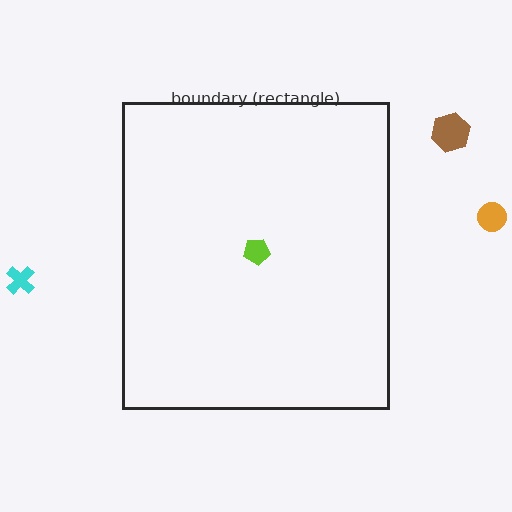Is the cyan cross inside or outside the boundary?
Outside.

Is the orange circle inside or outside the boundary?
Outside.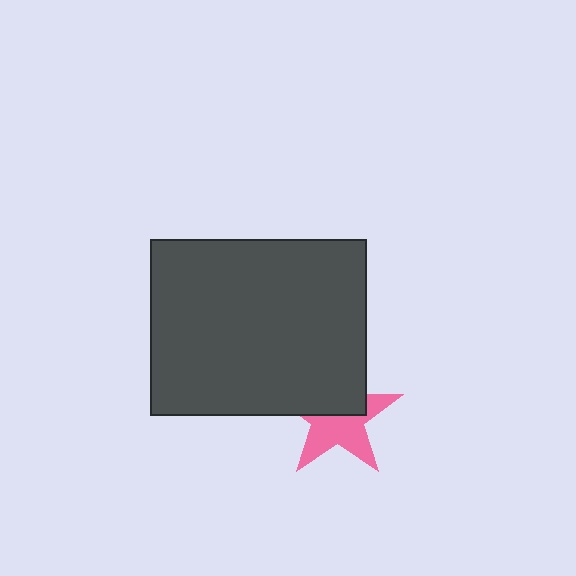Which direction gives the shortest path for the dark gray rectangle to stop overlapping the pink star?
Moving up gives the shortest separation.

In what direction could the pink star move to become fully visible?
The pink star could move down. That would shift it out from behind the dark gray rectangle entirely.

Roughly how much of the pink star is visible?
About half of it is visible (roughly 55%).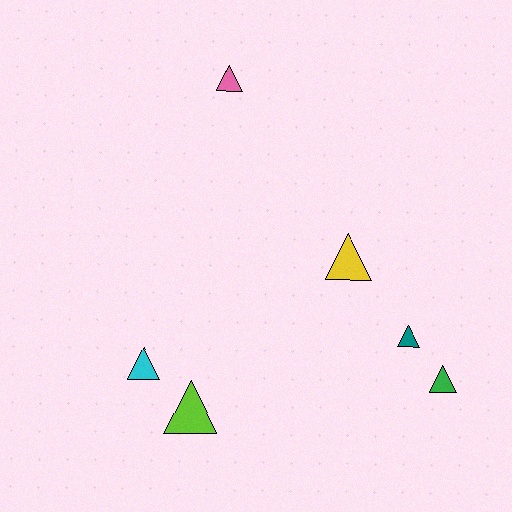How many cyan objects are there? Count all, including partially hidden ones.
There is 1 cyan object.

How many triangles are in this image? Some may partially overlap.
There are 6 triangles.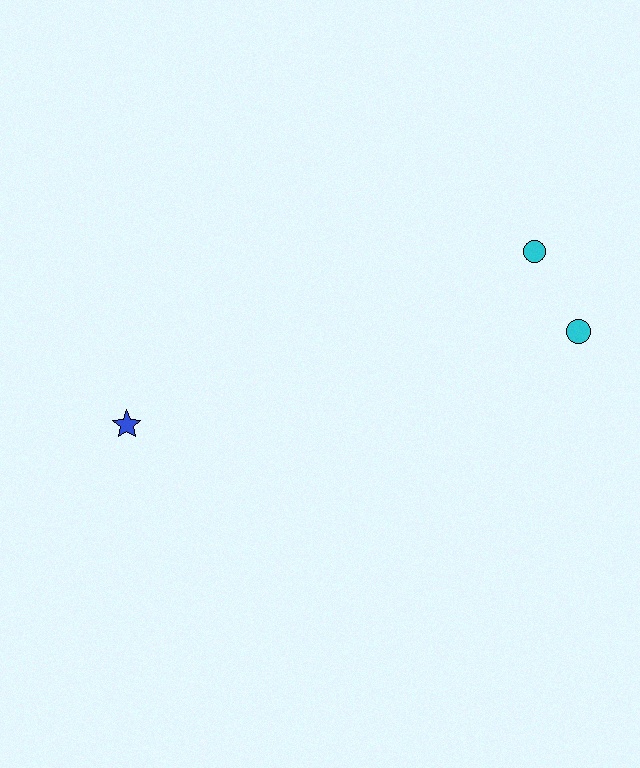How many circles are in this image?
There are 2 circles.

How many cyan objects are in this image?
There are 2 cyan objects.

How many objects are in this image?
There are 3 objects.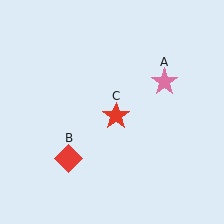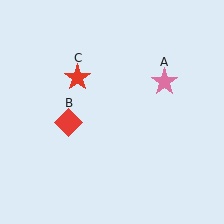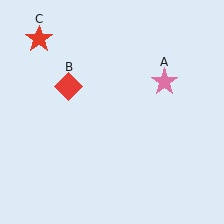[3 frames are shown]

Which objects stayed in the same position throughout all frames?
Pink star (object A) remained stationary.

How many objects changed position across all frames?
2 objects changed position: red diamond (object B), red star (object C).